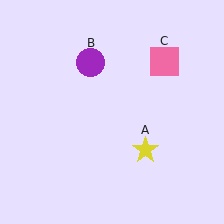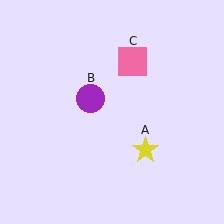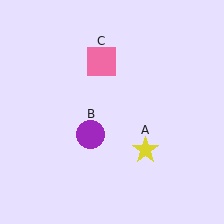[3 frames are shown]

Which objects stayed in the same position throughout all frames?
Yellow star (object A) remained stationary.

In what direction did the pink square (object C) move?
The pink square (object C) moved left.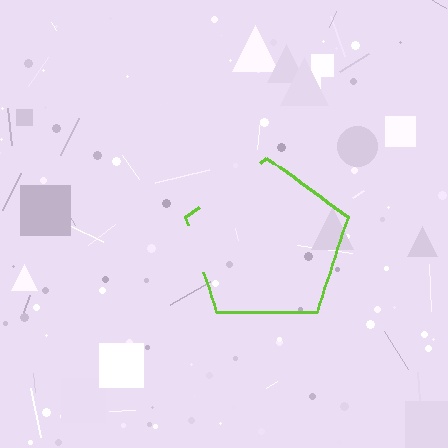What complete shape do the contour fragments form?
The contour fragments form a pentagon.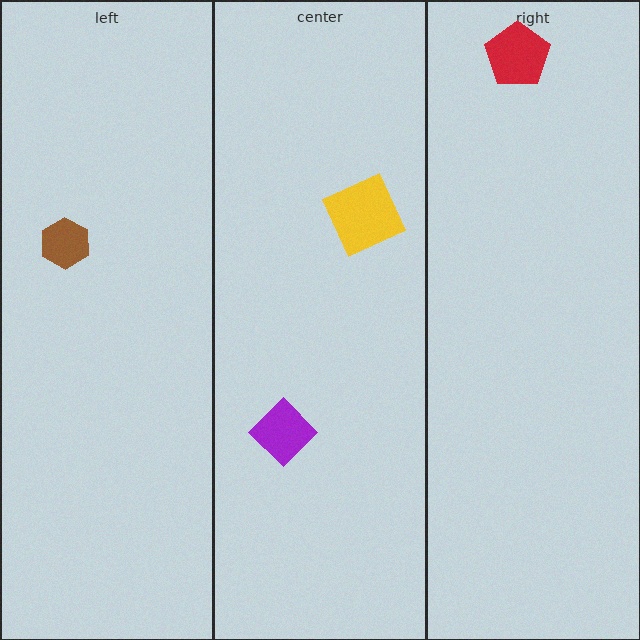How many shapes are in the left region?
1.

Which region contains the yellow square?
The center region.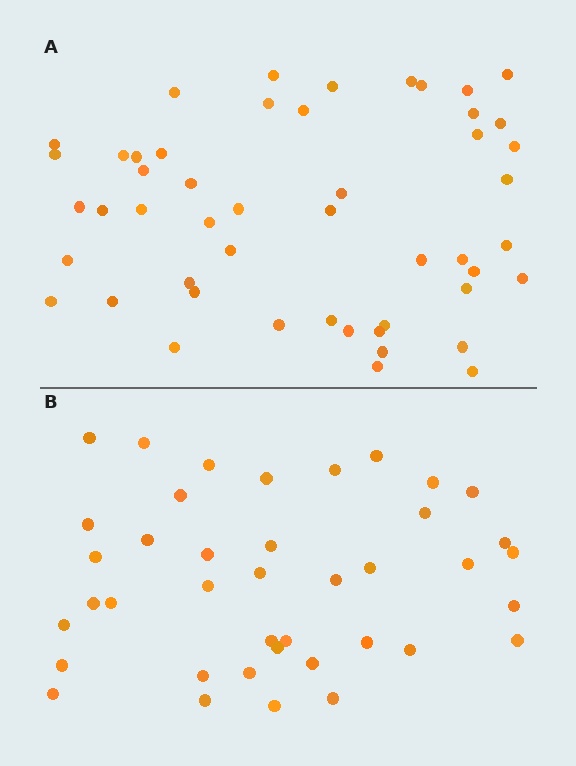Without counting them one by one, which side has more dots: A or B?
Region A (the top region) has more dots.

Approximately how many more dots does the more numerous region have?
Region A has roughly 10 or so more dots than region B.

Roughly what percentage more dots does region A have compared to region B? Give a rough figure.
About 25% more.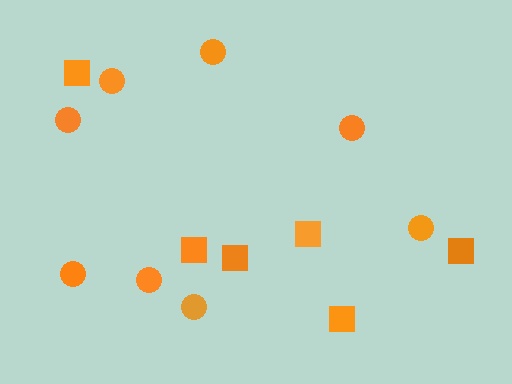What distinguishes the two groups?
There are 2 groups: one group of circles (8) and one group of squares (6).